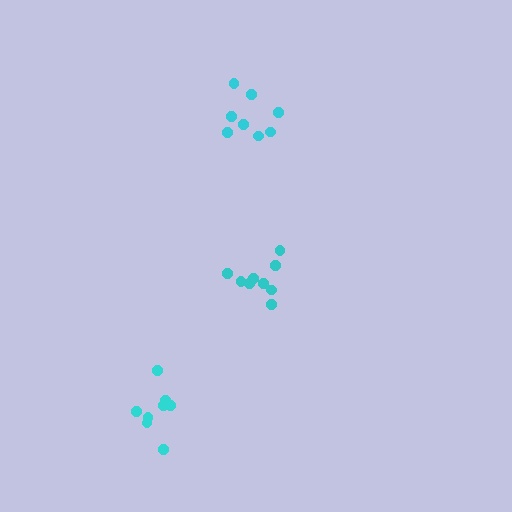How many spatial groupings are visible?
There are 3 spatial groupings.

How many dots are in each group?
Group 1: 9 dots, Group 2: 9 dots, Group 3: 8 dots (26 total).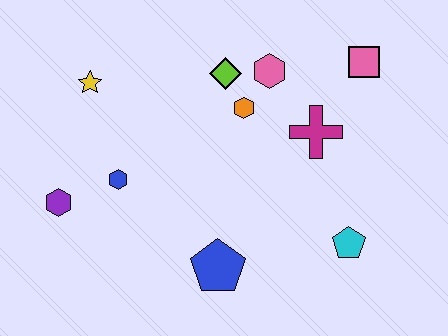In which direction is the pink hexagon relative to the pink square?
The pink hexagon is to the left of the pink square.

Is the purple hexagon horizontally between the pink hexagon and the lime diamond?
No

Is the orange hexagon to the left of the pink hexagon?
Yes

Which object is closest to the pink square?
The magenta cross is closest to the pink square.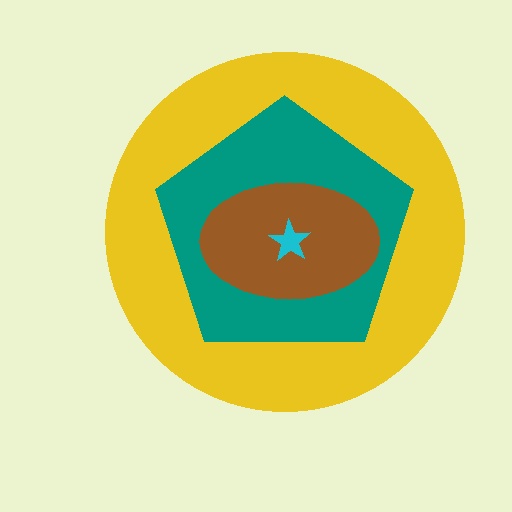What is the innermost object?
The cyan star.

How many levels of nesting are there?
4.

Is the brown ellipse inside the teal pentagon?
Yes.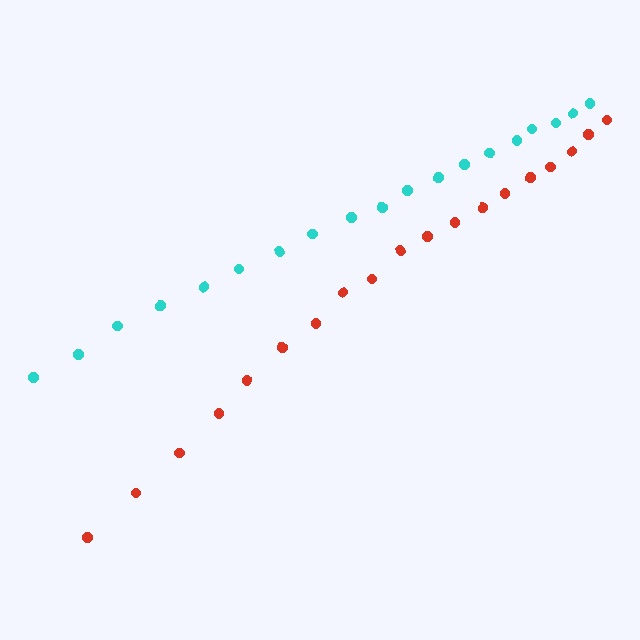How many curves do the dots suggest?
There are 2 distinct paths.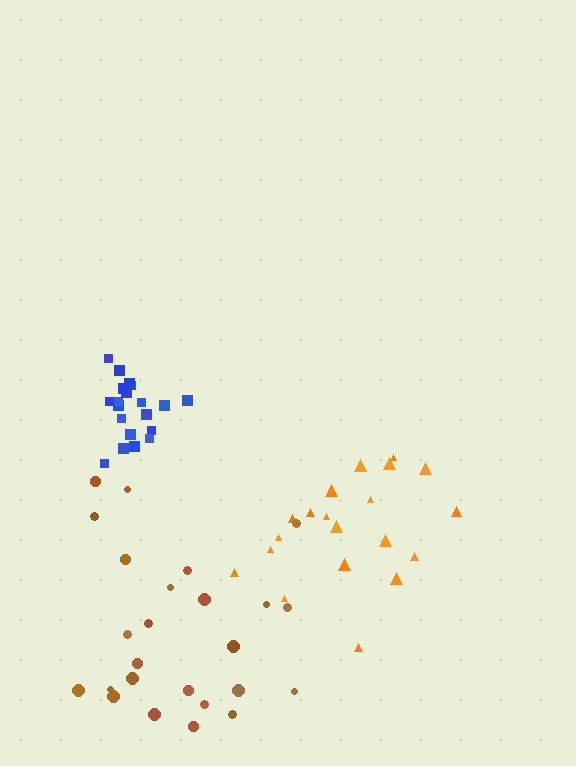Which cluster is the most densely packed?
Blue.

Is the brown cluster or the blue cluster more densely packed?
Blue.